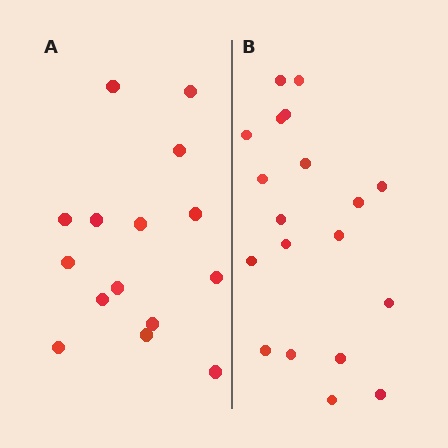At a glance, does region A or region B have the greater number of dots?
Region B (the right region) has more dots.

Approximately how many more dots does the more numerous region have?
Region B has about 4 more dots than region A.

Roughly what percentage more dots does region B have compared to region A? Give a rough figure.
About 25% more.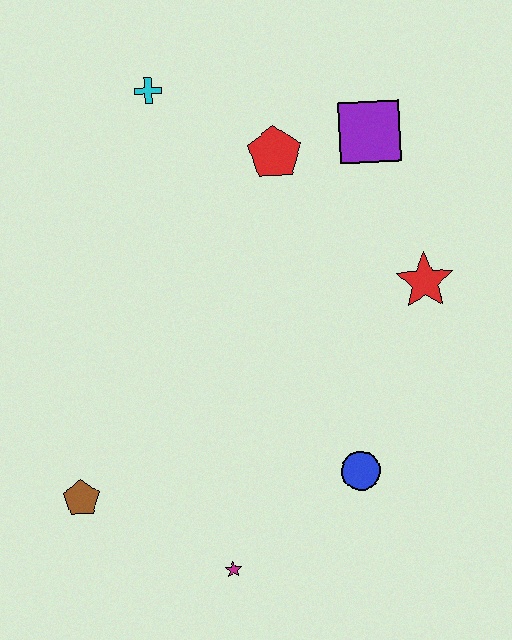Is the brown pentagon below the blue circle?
Yes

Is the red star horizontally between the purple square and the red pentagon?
No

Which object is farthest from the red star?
The brown pentagon is farthest from the red star.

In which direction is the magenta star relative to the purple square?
The magenta star is below the purple square.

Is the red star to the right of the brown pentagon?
Yes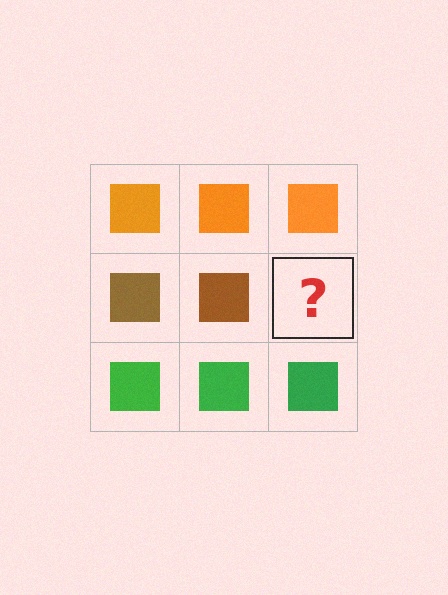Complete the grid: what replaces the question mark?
The question mark should be replaced with a brown square.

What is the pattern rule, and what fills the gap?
The rule is that each row has a consistent color. The gap should be filled with a brown square.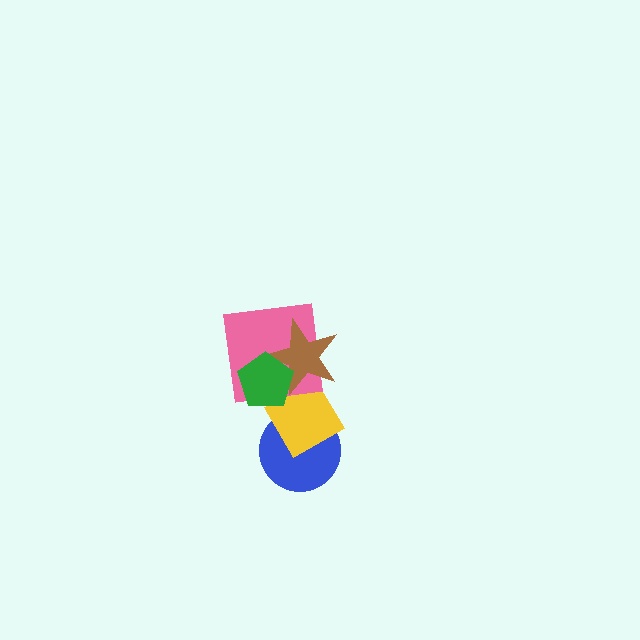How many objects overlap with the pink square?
3 objects overlap with the pink square.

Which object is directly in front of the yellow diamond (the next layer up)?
The pink square is directly in front of the yellow diamond.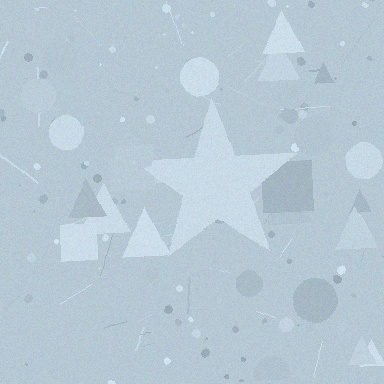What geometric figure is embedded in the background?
A star is embedded in the background.